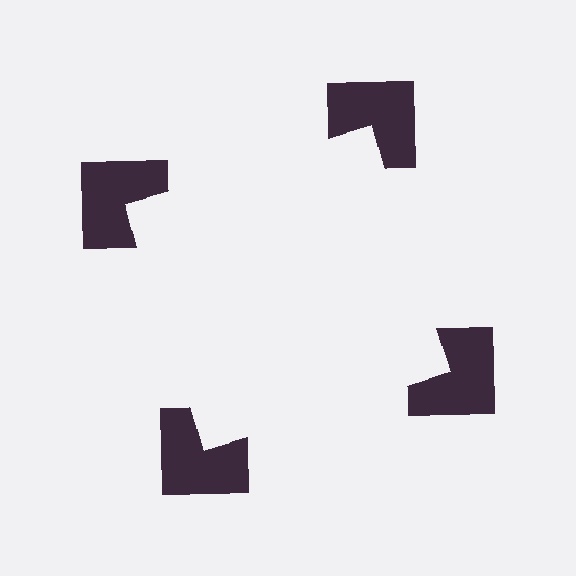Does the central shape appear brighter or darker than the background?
It typically appears slightly brighter than the background, even though no actual brightness change is drawn.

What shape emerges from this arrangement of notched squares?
An illusory square — its edges are inferred from the aligned wedge cuts in the notched squares, not physically drawn.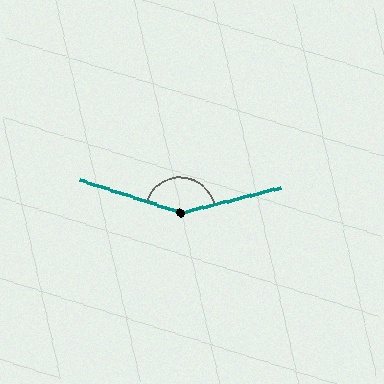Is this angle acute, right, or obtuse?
It is obtuse.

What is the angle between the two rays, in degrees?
Approximately 148 degrees.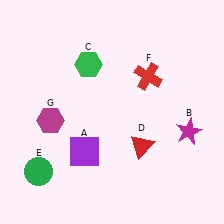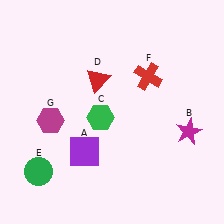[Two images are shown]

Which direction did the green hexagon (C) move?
The green hexagon (C) moved down.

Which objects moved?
The objects that moved are: the green hexagon (C), the red triangle (D).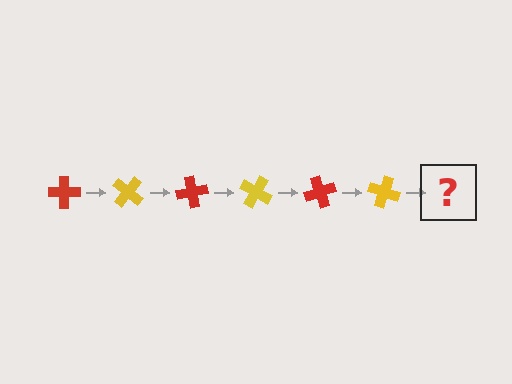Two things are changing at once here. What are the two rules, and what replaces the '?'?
The two rules are that it rotates 40 degrees each step and the color cycles through red and yellow. The '?' should be a red cross, rotated 240 degrees from the start.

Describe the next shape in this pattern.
It should be a red cross, rotated 240 degrees from the start.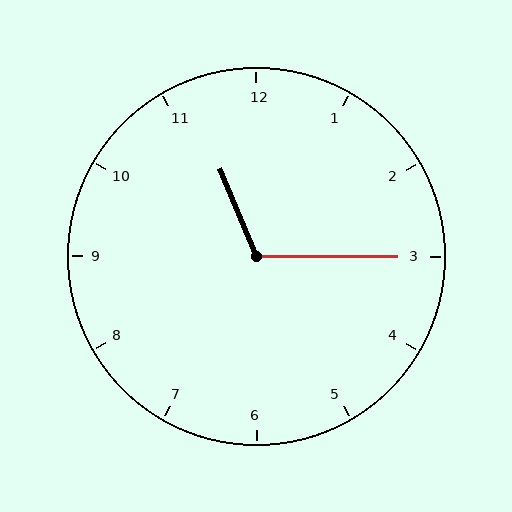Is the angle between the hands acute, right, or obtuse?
It is obtuse.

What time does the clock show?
11:15.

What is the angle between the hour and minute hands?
Approximately 112 degrees.